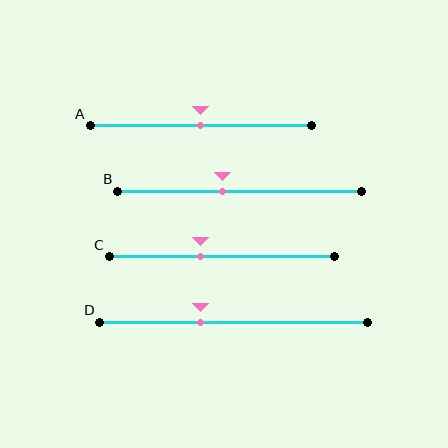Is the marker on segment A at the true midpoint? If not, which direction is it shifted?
Yes, the marker on segment A is at the true midpoint.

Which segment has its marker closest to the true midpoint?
Segment A has its marker closest to the true midpoint.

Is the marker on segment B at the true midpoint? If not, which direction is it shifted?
No, the marker on segment B is shifted to the left by about 7% of the segment length.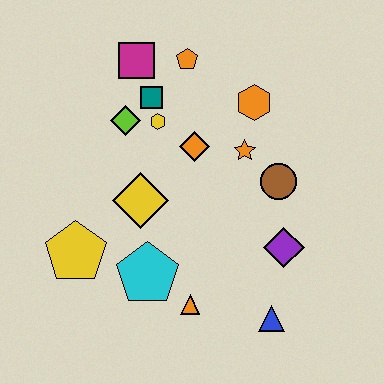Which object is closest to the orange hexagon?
The orange star is closest to the orange hexagon.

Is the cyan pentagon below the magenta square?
Yes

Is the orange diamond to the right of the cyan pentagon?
Yes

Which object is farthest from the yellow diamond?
The blue triangle is farthest from the yellow diamond.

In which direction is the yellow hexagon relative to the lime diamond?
The yellow hexagon is to the right of the lime diamond.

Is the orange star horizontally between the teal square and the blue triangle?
Yes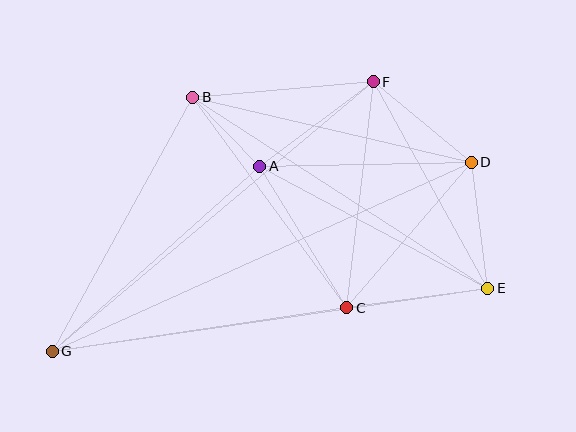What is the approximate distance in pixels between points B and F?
The distance between B and F is approximately 181 pixels.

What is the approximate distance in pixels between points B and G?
The distance between B and G is approximately 290 pixels.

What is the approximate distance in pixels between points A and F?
The distance between A and F is approximately 141 pixels.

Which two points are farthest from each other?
Points D and G are farthest from each other.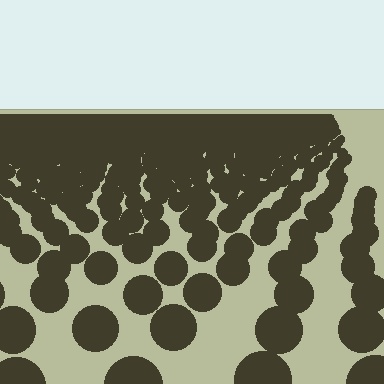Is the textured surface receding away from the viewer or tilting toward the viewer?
The surface is receding away from the viewer. Texture elements get smaller and denser toward the top.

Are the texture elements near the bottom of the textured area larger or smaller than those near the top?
Larger. Near the bottom, elements are closer to the viewer and appear at a bigger on-screen size.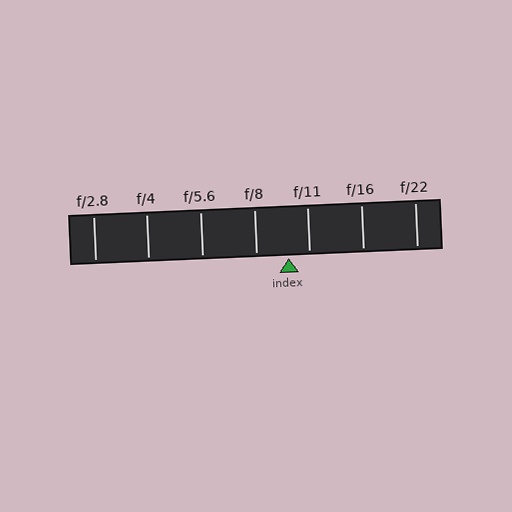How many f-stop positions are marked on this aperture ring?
There are 7 f-stop positions marked.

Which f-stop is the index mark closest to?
The index mark is closest to f/11.